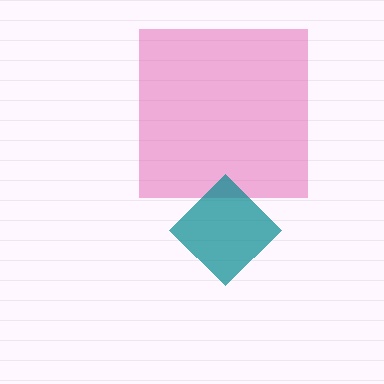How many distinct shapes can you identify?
There are 2 distinct shapes: a pink square, a teal diamond.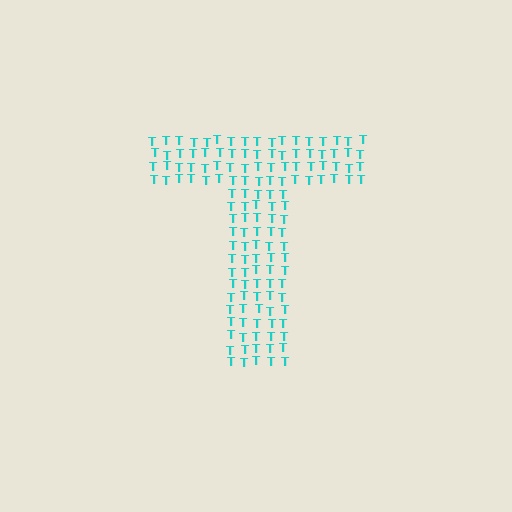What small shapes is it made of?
It is made of small letter T's.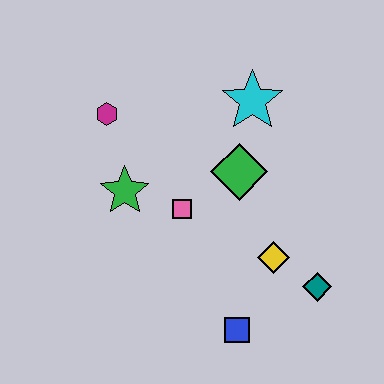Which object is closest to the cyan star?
The green diamond is closest to the cyan star.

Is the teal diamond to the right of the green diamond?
Yes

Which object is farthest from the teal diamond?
The magenta hexagon is farthest from the teal diamond.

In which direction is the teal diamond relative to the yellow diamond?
The teal diamond is to the right of the yellow diamond.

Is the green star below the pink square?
No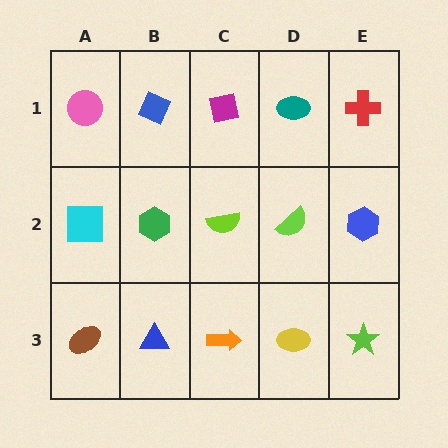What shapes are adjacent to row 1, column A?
A cyan square (row 2, column A), a blue diamond (row 1, column B).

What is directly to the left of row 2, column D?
A lime semicircle.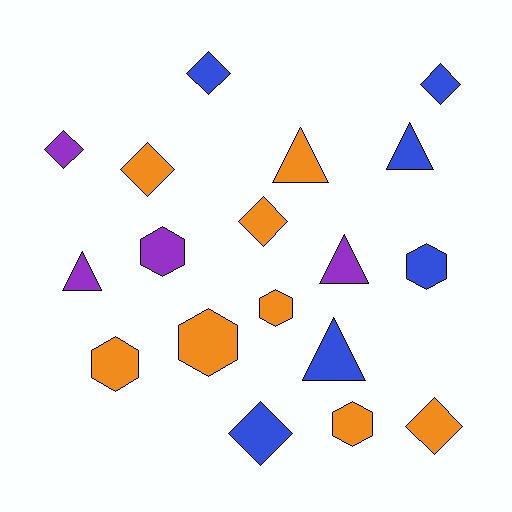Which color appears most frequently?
Orange, with 8 objects.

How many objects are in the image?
There are 18 objects.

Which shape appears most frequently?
Diamond, with 7 objects.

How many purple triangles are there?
There are 2 purple triangles.